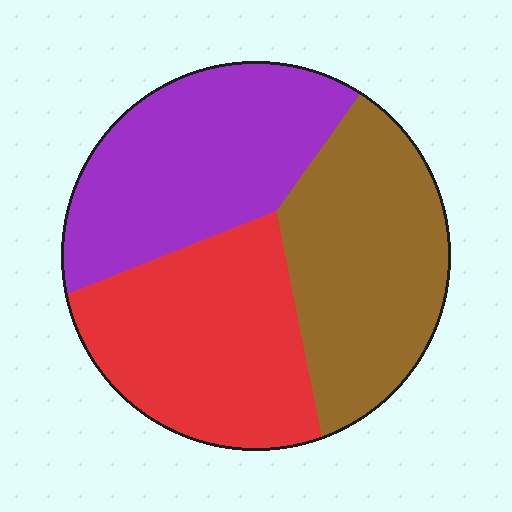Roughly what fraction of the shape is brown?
Brown covers roughly 35% of the shape.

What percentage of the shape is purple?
Purple covers about 35% of the shape.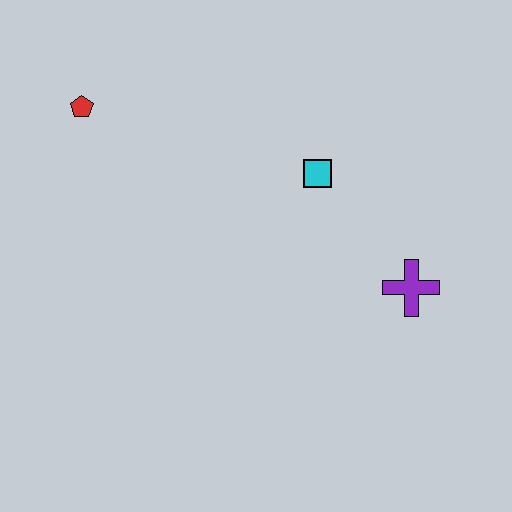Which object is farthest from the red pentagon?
The purple cross is farthest from the red pentagon.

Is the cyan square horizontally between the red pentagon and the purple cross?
Yes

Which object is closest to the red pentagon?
The cyan square is closest to the red pentagon.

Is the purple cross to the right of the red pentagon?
Yes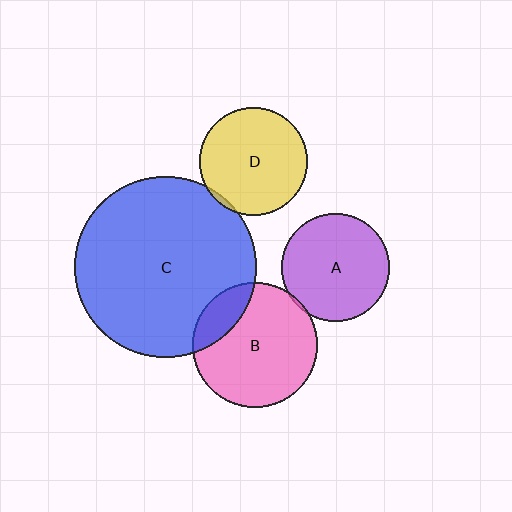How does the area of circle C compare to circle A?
Approximately 2.8 times.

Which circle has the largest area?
Circle C (blue).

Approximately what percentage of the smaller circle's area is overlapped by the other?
Approximately 20%.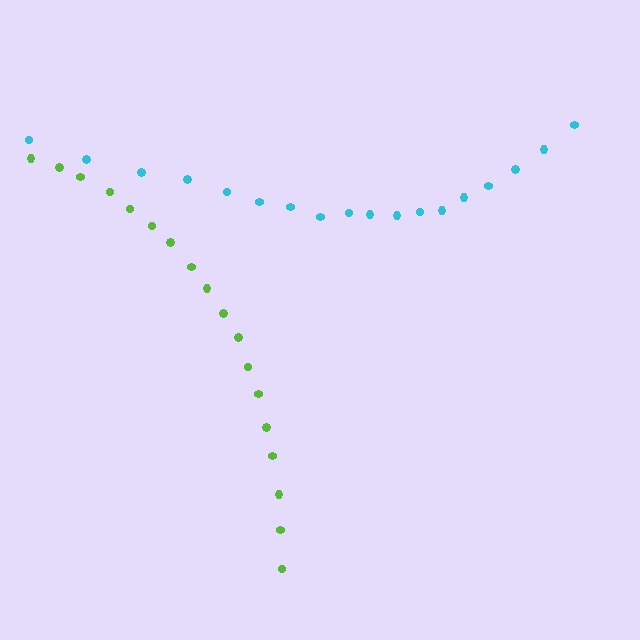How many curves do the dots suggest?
There are 2 distinct paths.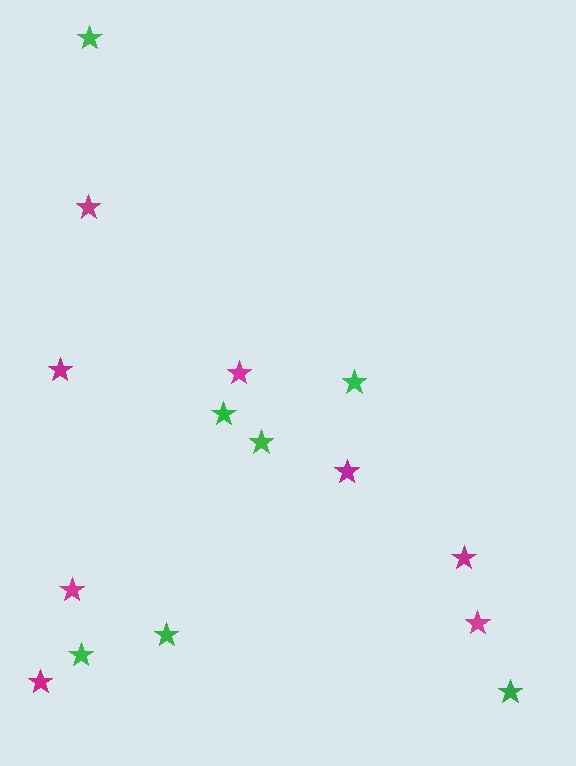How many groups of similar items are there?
There are 2 groups: one group of magenta stars (8) and one group of green stars (7).